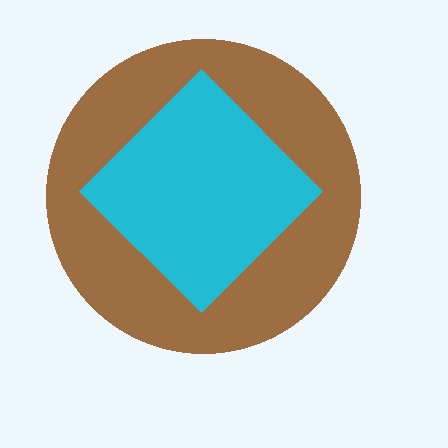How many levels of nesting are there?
2.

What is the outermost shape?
The brown circle.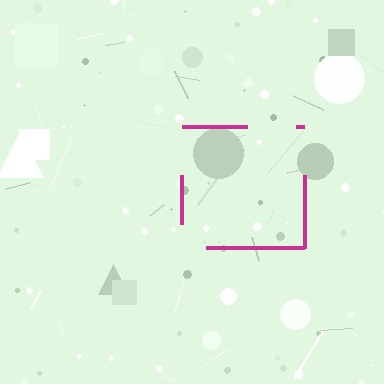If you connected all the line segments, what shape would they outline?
They would outline a square.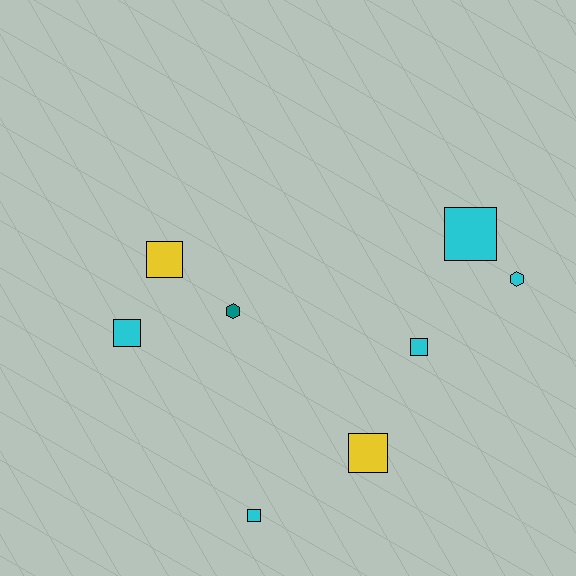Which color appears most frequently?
Cyan, with 5 objects.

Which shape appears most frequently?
Square, with 6 objects.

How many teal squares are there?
There are no teal squares.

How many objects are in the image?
There are 8 objects.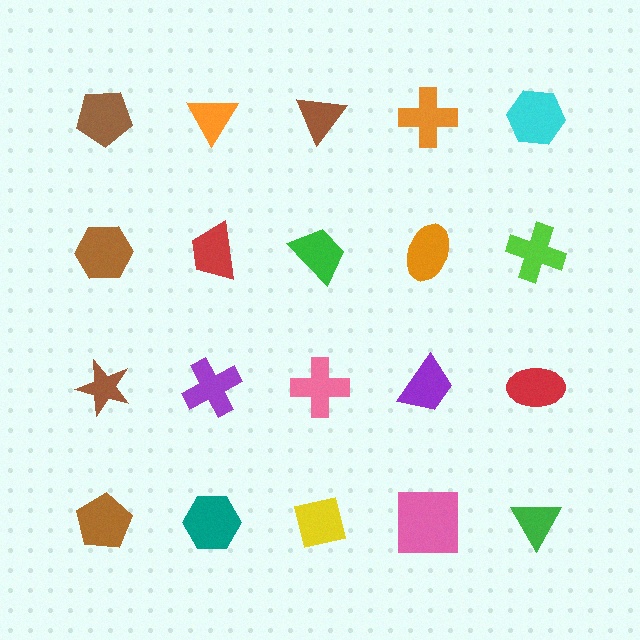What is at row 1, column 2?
An orange triangle.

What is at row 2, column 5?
A lime cross.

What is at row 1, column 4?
An orange cross.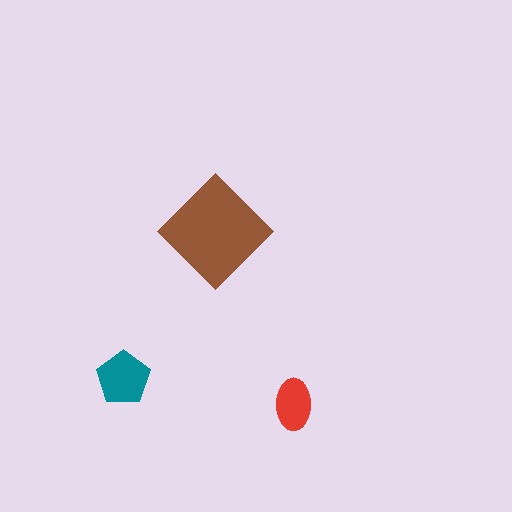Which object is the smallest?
The red ellipse.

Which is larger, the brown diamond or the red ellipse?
The brown diamond.